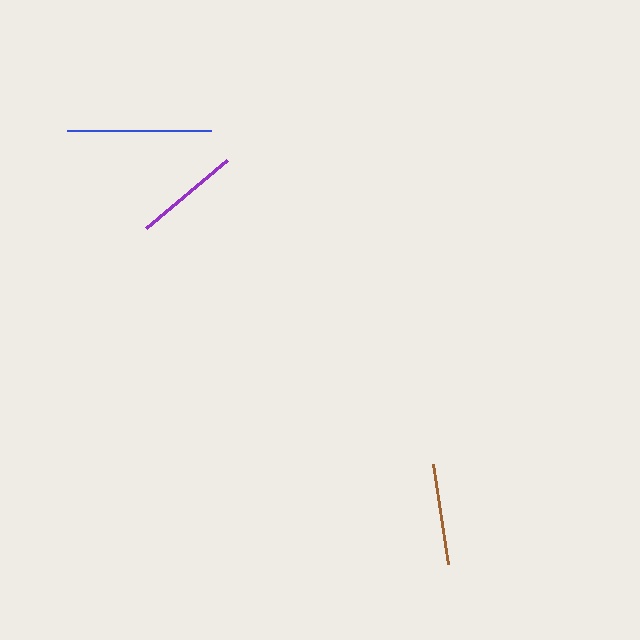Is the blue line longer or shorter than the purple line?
The blue line is longer than the purple line.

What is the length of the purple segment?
The purple segment is approximately 106 pixels long.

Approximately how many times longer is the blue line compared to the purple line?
The blue line is approximately 1.4 times the length of the purple line.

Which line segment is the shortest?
The brown line is the shortest at approximately 101 pixels.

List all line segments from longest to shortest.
From longest to shortest: blue, purple, brown.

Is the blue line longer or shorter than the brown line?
The blue line is longer than the brown line.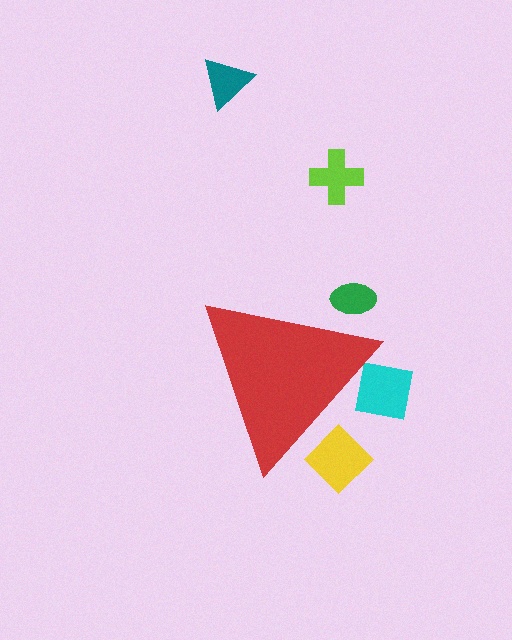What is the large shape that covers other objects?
A red triangle.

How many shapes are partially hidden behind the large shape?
3 shapes are partially hidden.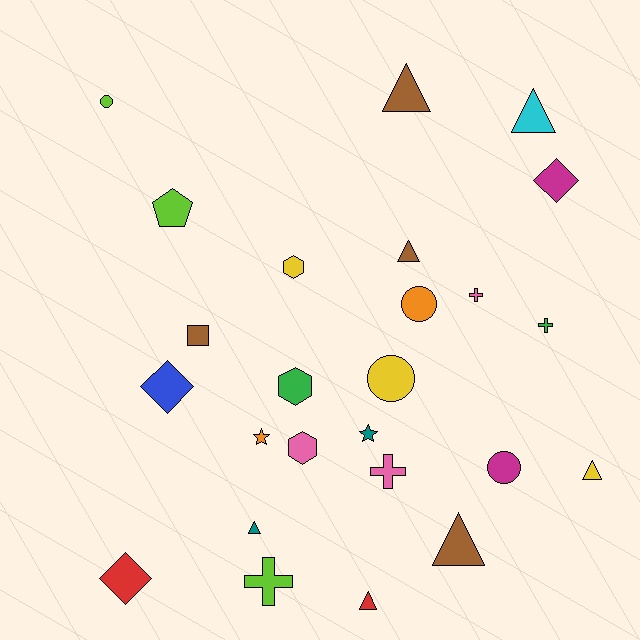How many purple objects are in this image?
There are no purple objects.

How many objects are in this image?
There are 25 objects.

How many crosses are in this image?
There are 4 crosses.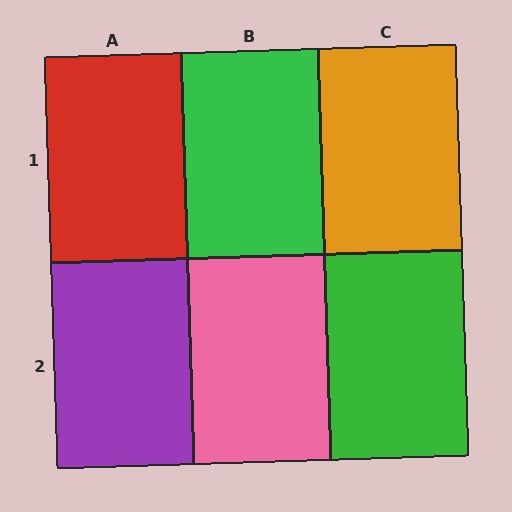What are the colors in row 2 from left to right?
Purple, pink, green.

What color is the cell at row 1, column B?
Green.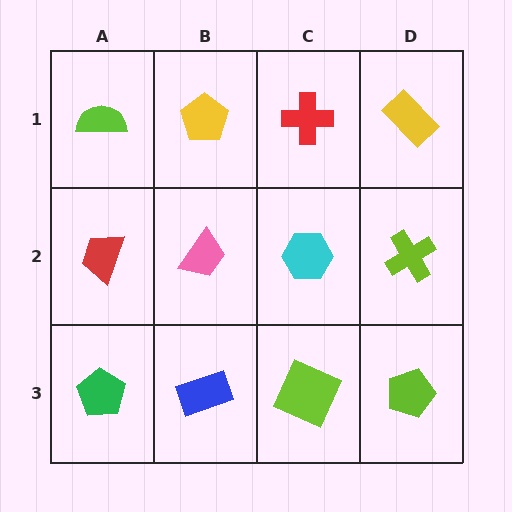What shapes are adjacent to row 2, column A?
A lime semicircle (row 1, column A), a green pentagon (row 3, column A), a pink trapezoid (row 2, column B).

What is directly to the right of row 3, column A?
A blue rectangle.